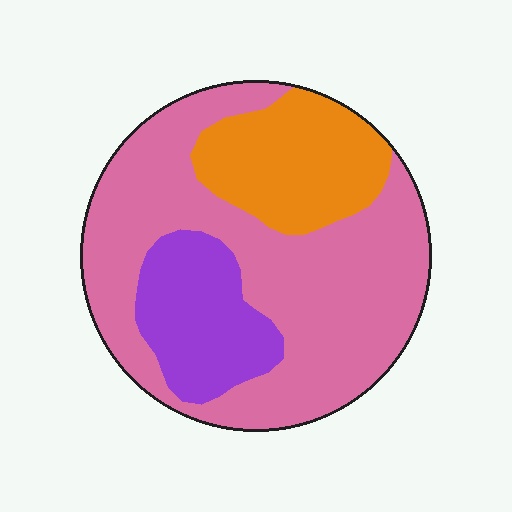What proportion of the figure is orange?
Orange takes up about one fifth (1/5) of the figure.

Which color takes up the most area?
Pink, at roughly 60%.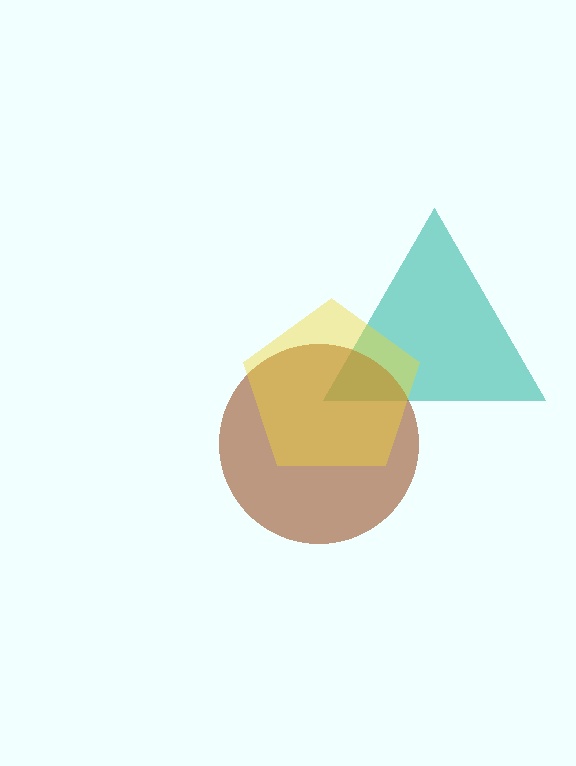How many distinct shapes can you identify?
There are 3 distinct shapes: a teal triangle, a brown circle, a yellow pentagon.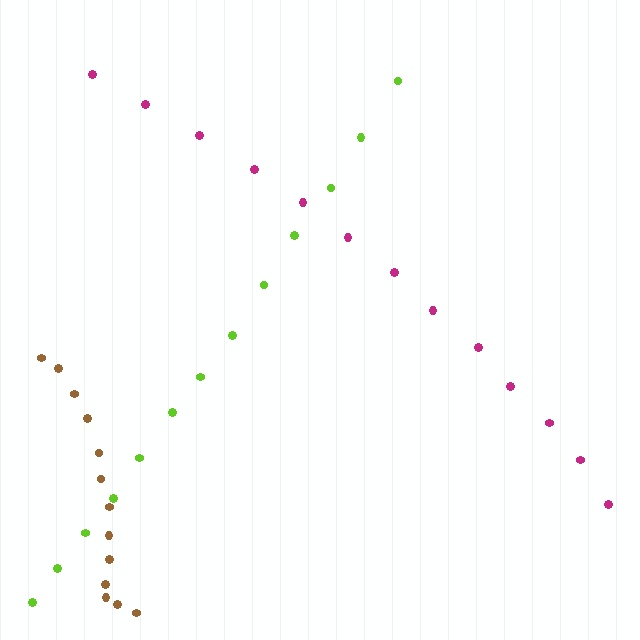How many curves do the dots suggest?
There are 3 distinct paths.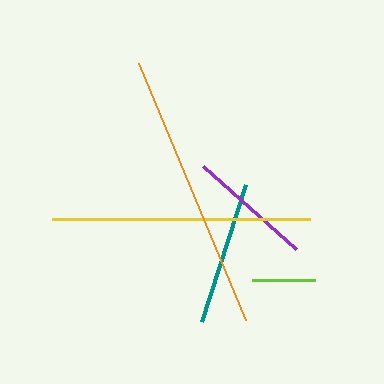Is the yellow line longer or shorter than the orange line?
The orange line is longer than the yellow line.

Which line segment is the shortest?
The lime line is the shortest at approximately 63 pixels.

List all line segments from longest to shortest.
From longest to shortest: orange, yellow, teal, purple, lime.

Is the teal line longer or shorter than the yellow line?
The yellow line is longer than the teal line.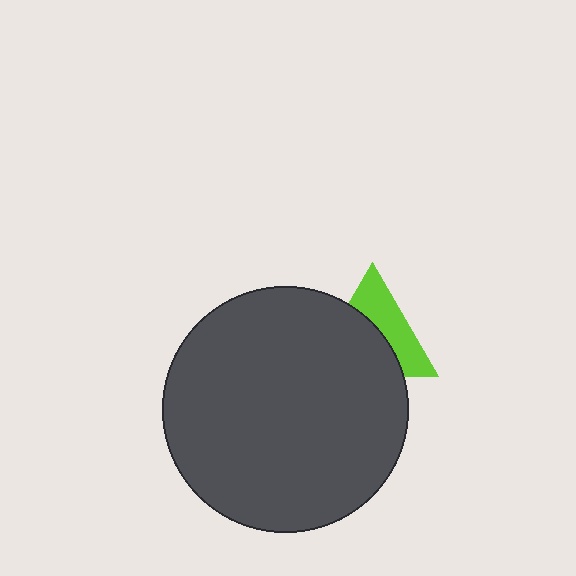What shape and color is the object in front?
The object in front is a dark gray circle.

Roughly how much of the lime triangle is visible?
About half of it is visible (roughly 45%).